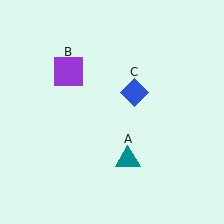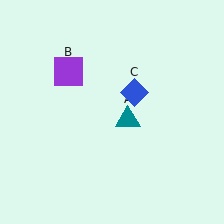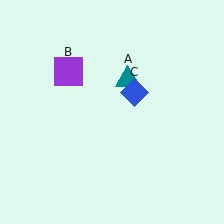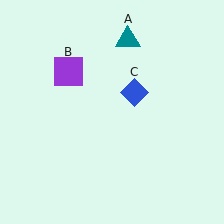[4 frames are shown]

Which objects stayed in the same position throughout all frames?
Purple square (object B) and blue diamond (object C) remained stationary.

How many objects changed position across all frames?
1 object changed position: teal triangle (object A).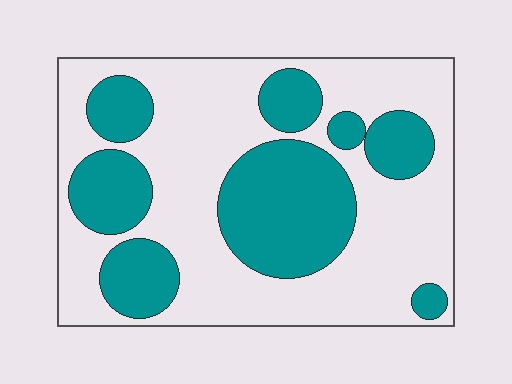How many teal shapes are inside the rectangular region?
8.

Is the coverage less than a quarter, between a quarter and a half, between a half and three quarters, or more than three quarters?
Between a quarter and a half.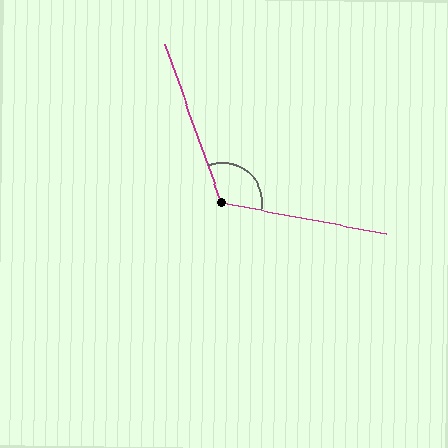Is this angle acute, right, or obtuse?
It is obtuse.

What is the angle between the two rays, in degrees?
Approximately 120 degrees.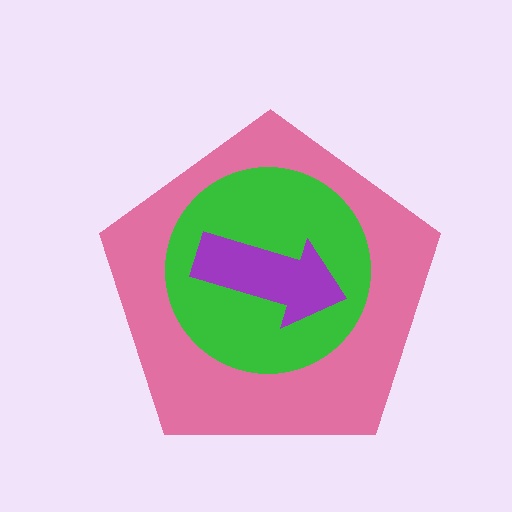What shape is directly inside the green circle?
The purple arrow.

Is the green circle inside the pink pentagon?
Yes.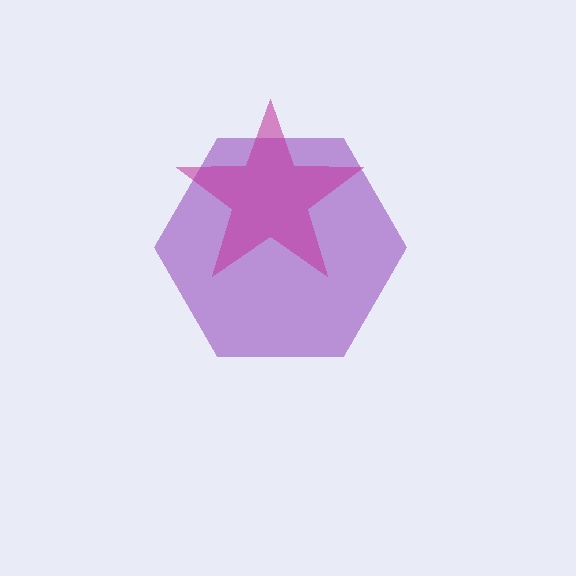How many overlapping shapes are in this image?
There are 2 overlapping shapes in the image.